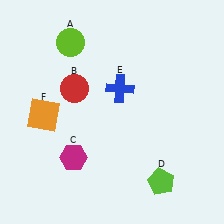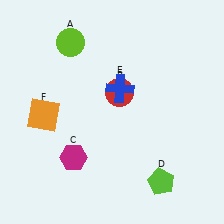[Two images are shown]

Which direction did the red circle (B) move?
The red circle (B) moved right.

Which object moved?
The red circle (B) moved right.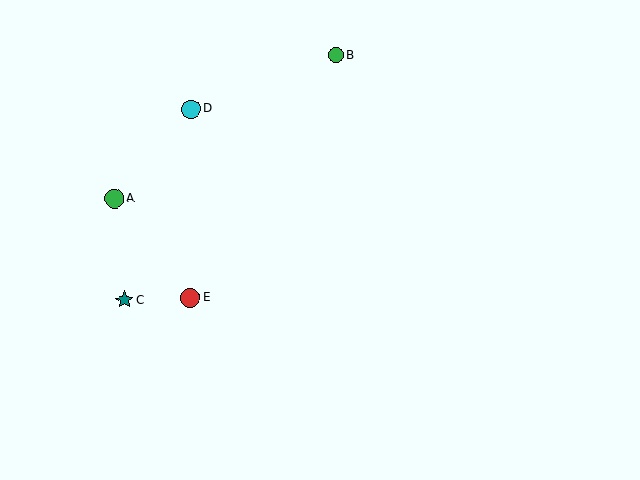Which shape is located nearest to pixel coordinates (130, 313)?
The teal star (labeled C) at (124, 300) is nearest to that location.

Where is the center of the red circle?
The center of the red circle is at (190, 298).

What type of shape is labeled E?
Shape E is a red circle.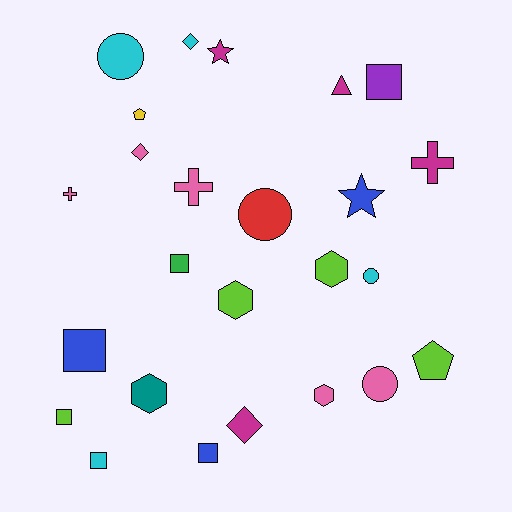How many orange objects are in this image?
There are no orange objects.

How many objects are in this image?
There are 25 objects.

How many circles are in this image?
There are 4 circles.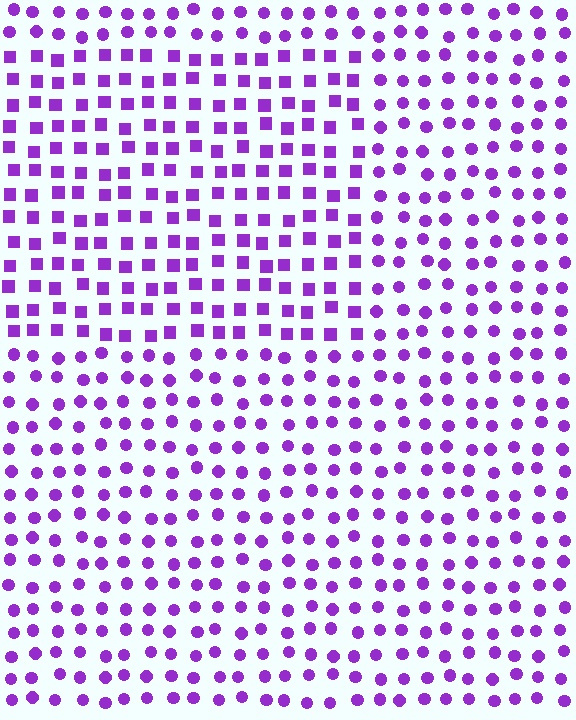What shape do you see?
I see a rectangle.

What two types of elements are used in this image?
The image uses squares inside the rectangle region and circles outside it.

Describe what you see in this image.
The image is filled with small purple elements arranged in a uniform grid. A rectangle-shaped region contains squares, while the surrounding area contains circles. The boundary is defined purely by the change in element shape.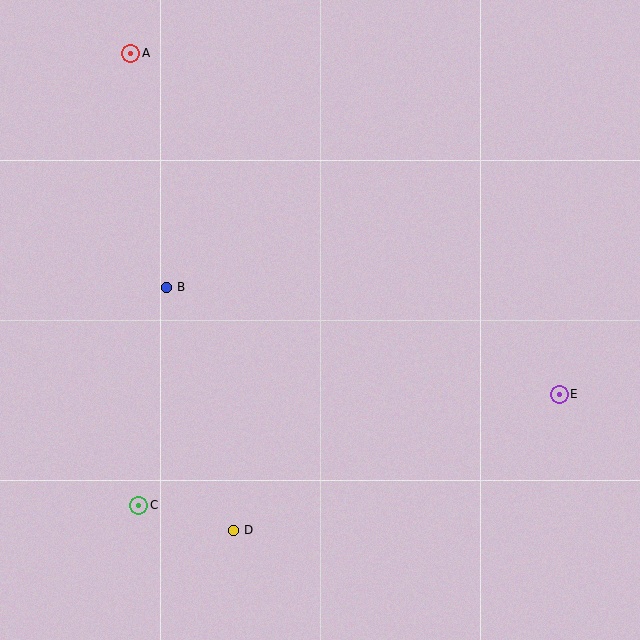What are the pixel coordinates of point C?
Point C is at (139, 505).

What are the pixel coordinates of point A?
Point A is at (131, 53).